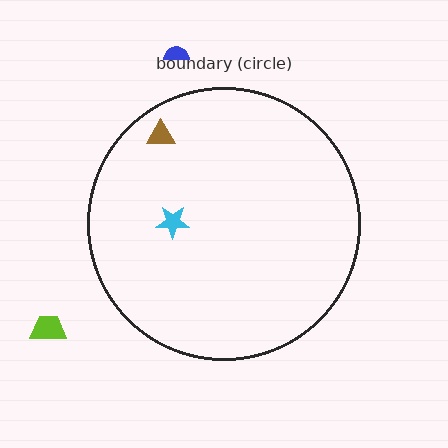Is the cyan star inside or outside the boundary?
Inside.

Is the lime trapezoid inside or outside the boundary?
Outside.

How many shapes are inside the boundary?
2 inside, 2 outside.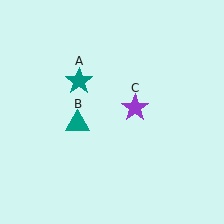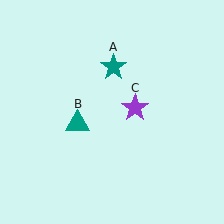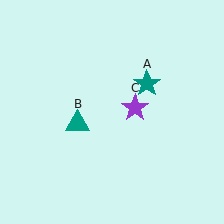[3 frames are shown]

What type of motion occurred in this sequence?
The teal star (object A) rotated clockwise around the center of the scene.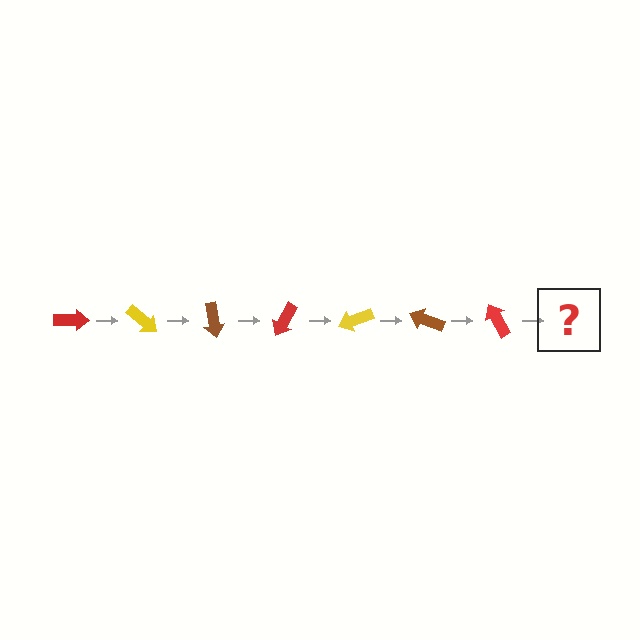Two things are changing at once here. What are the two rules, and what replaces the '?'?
The two rules are that it rotates 40 degrees each step and the color cycles through red, yellow, and brown. The '?' should be a yellow arrow, rotated 280 degrees from the start.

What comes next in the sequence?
The next element should be a yellow arrow, rotated 280 degrees from the start.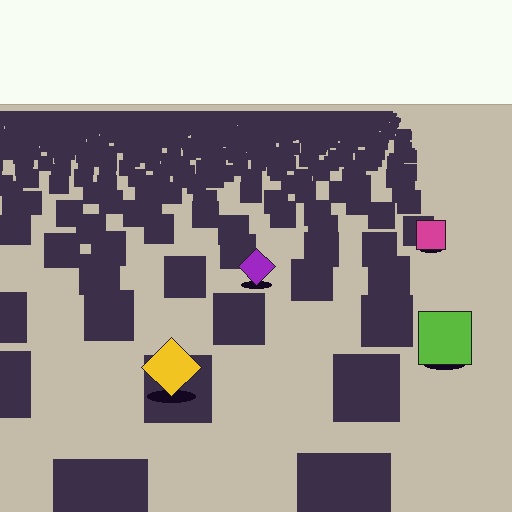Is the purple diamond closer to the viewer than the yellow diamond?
No. The yellow diamond is closer — you can tell from the texture gradient: the ground texture is coarser near it.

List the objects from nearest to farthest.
From nearest to farthest: the yellow diamond, the lime square, the purple diamond, the magenta square.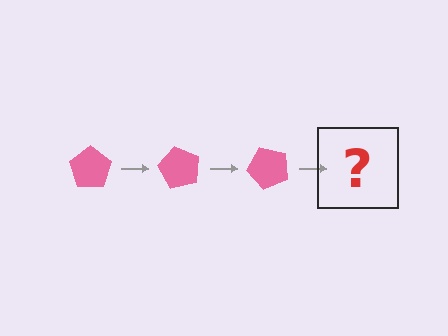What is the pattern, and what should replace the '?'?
The pattern is that the pentagon rotates 60 degrees each step. The '?' should be a pink pentagon rotated 180 degrees.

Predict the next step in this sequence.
The next step is a pink pentagon rotated 180 degrees.